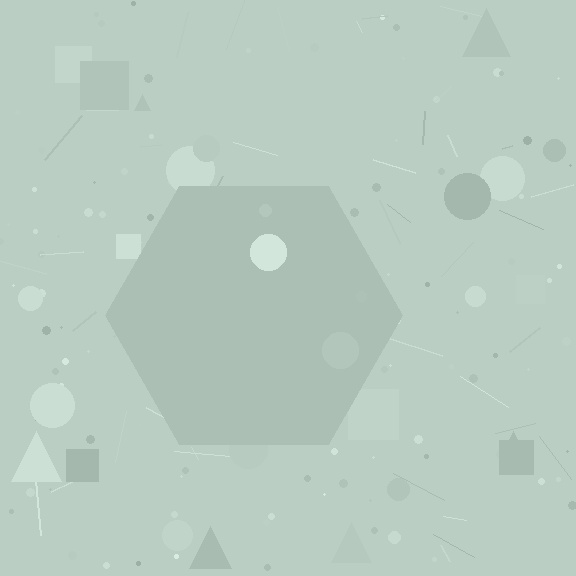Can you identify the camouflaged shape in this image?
The camouflaged shape is a hexagon.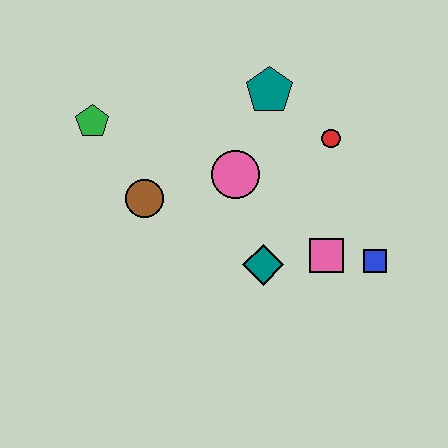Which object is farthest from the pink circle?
The blue square is farthest from the pink circle.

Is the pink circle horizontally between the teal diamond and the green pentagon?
Yes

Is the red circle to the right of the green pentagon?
Yes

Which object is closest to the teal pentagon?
The red circle is closest to the teal pentagon.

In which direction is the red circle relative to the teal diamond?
The red circle is above the teal diamond.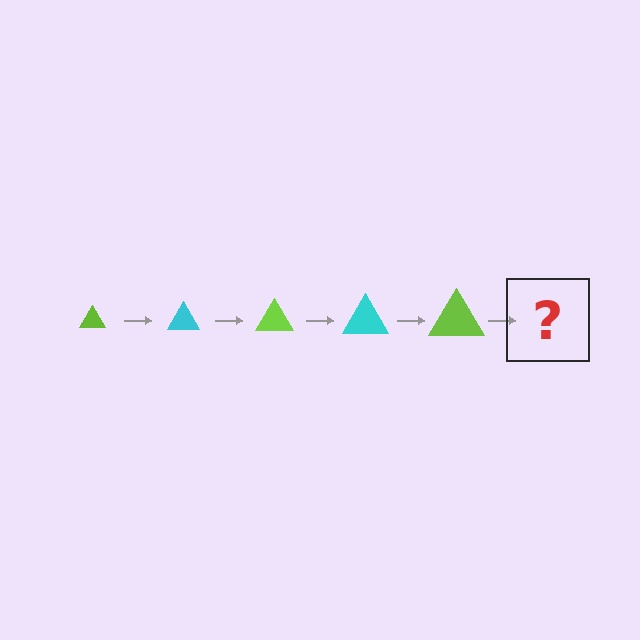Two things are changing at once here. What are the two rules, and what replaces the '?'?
The two rules are that the triangle grows larger each step and the color cycles through lime and cyan. The '?' should be a cyan triangle, larger than the previous one.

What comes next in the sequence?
The next element should be a cyan triangle, larger than the previous one.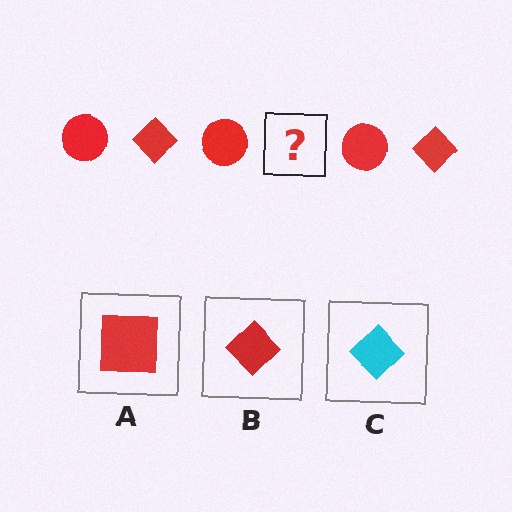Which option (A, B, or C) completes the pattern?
B.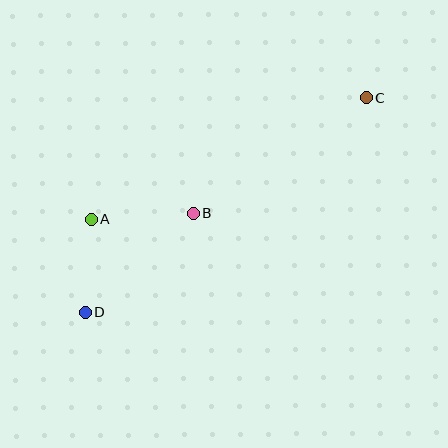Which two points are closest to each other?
Points A and D are closest to each other.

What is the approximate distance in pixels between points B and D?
The distance between B and D is approximately 147 pixels.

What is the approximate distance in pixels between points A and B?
The distance between A and B is approximately 102 pixels.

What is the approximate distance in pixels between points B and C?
The distance between B and C is approximately 208 pixels.